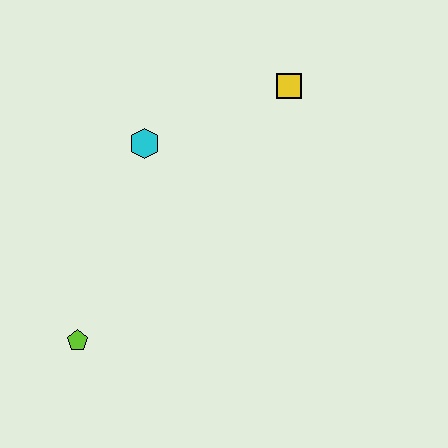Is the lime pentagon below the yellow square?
Yes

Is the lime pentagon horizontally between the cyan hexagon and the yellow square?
No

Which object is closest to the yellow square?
The cyan hexagon is closest to the yellow square.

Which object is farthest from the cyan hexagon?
The lime pentagon is farthest from the cyan hexagon.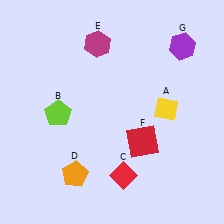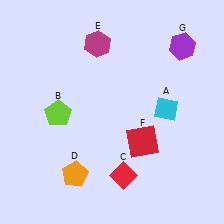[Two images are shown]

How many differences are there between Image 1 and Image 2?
There is 1 difference between the two images.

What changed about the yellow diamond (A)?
In Image 1, A is yellow. In Image 2, it changed to cyan.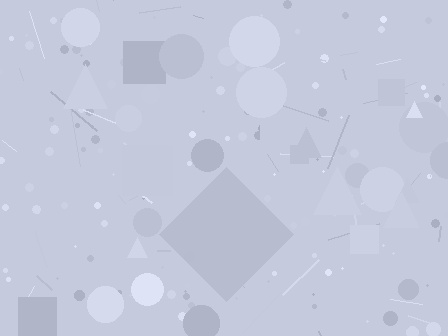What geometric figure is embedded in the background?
A diamond is embedded in the background.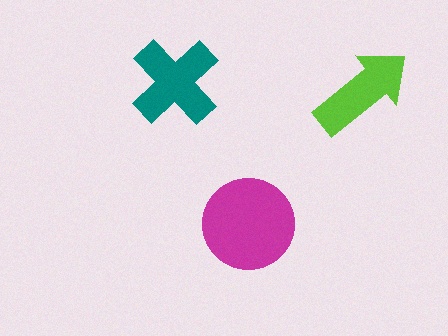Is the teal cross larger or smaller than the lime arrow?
Larger.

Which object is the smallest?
The lime arrow.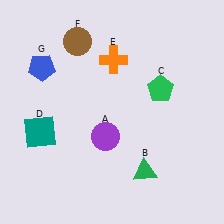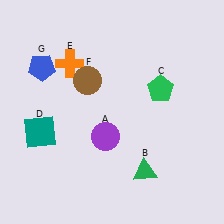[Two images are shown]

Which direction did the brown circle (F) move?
The brown circle (F) moved down.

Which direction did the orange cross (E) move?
The orange cross (E) moved left.